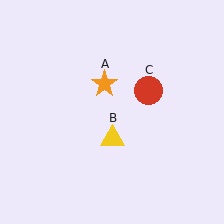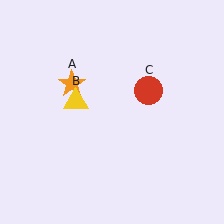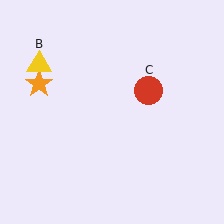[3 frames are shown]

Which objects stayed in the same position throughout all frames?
Red circle (object C) remained stationary.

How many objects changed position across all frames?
2 objects changed position: orange star (object A), yellow triangle (object B).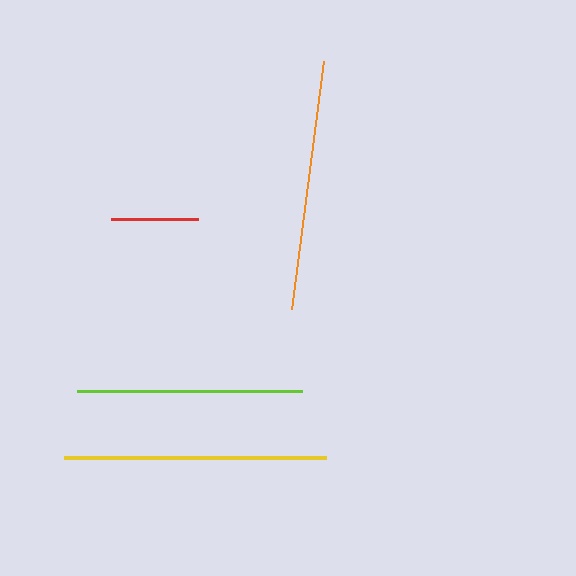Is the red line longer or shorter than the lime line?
The lime line is longer than the red line.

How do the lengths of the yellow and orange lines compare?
The yellow and orange lines are approximately the same length.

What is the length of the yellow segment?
The yellow segment is approximately 263 pixels long.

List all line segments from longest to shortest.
From longest to shortest: yellow, orange, lime, red.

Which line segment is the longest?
The yellow line is the longest at approximately 263 pixels.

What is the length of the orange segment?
The orange segment is approximately 251 pixels long.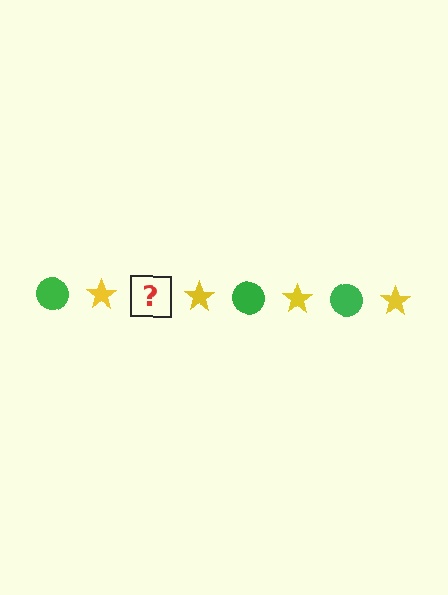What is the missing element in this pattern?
The missing element is a green circle.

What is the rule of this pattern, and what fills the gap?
The rule is that the pattern alternates between green circle and yellow star. The gap should be filled with a green circle.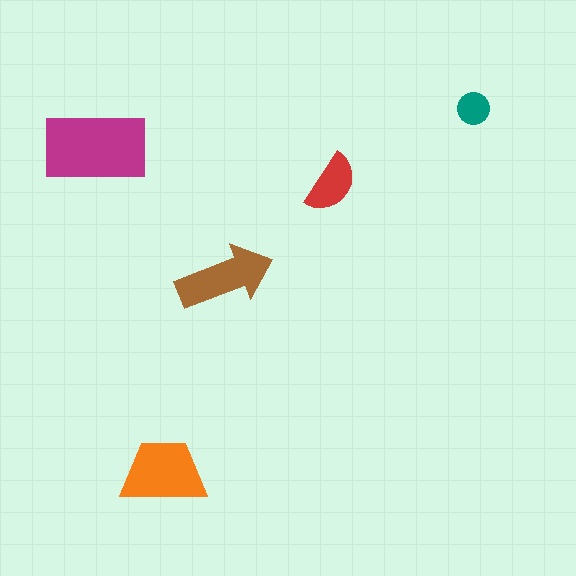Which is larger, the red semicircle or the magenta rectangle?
The magenta rectangle.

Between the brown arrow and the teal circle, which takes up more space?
The brown arrow.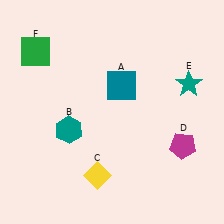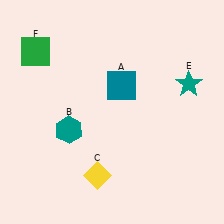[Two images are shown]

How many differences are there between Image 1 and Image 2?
There is 1 difference between the two images.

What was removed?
The magenta pentagon (D) was removed in Image 2.